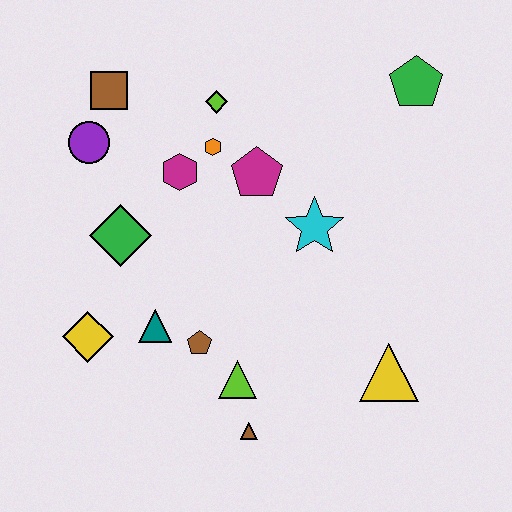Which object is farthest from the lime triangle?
The green pentagon is farthest from the lime triangle.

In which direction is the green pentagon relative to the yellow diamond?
The green pentagon is to the right of the yellow diamond.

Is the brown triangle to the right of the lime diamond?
Yes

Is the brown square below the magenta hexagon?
No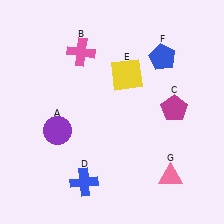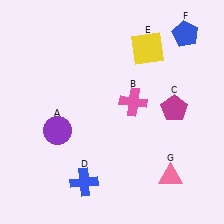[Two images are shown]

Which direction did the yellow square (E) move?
The yellow square (E) moved up.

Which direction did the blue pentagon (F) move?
The blue pentagon (F) moved up.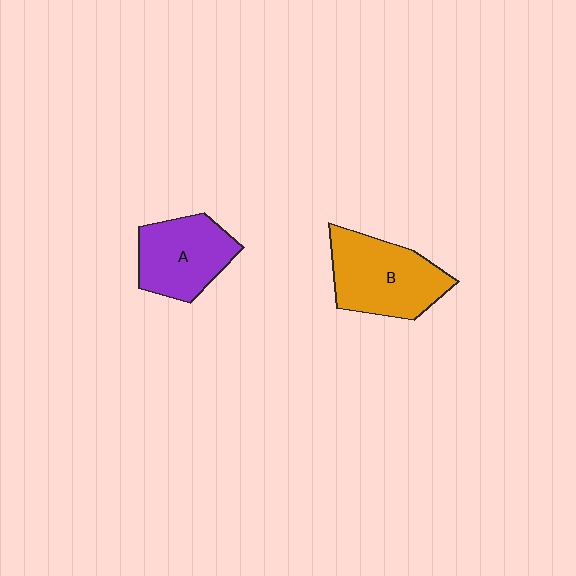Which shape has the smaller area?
Shape A (purple).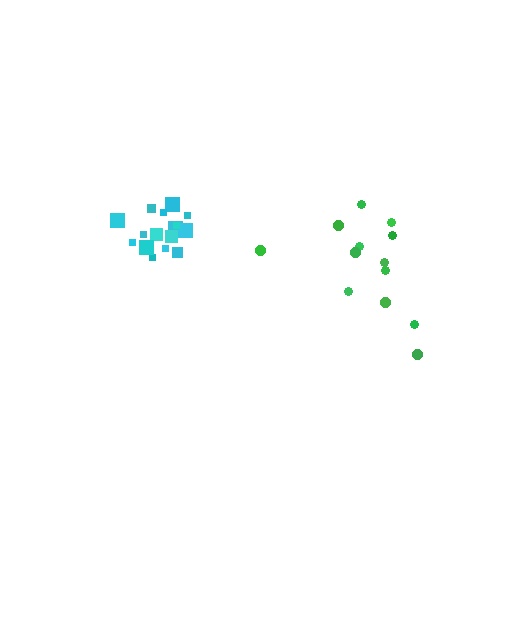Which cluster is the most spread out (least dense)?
Green.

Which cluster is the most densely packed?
Cyan.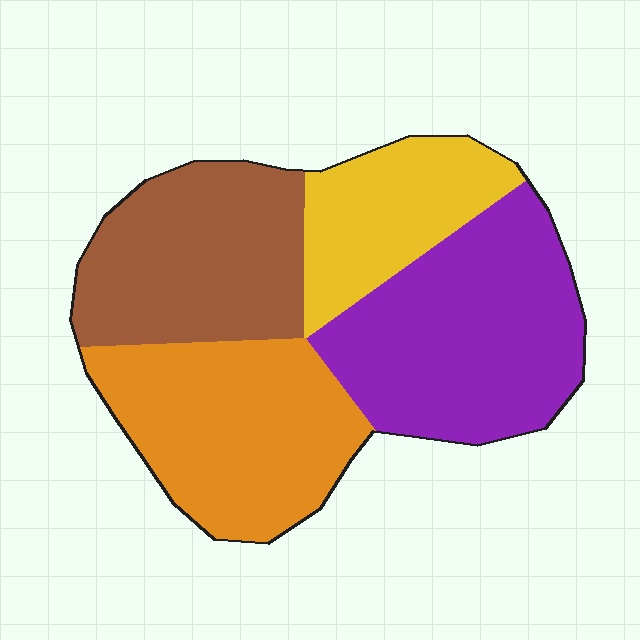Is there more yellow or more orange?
Orange.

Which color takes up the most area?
Purple, at roughly 30%.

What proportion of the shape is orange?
Orange covers around 25% of the shape.